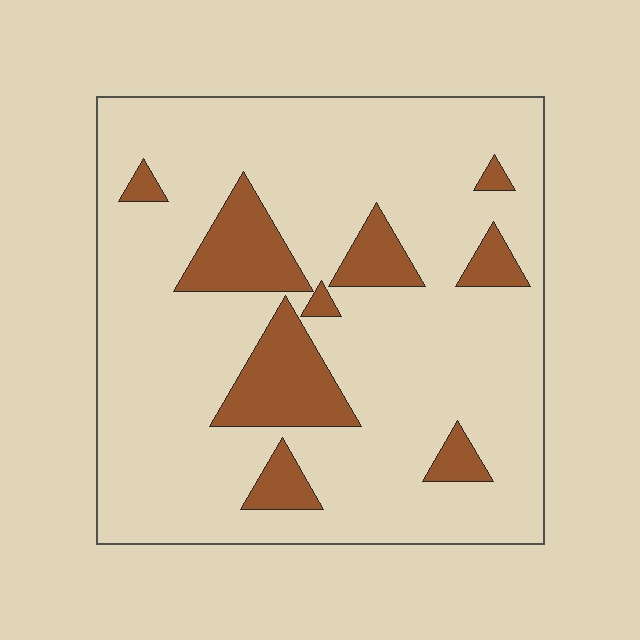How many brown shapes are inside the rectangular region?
9.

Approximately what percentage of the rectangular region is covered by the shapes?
Approximately 15%.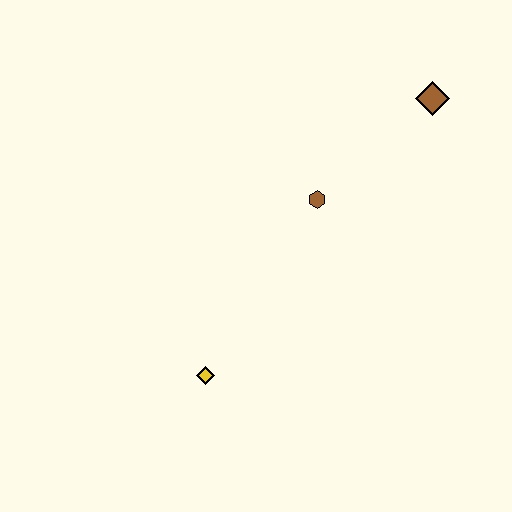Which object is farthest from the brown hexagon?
The yellow diamond is farthest from the brown hexagon.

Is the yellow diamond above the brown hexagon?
No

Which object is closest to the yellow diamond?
The brown hexagon is closest to the yellow diamond.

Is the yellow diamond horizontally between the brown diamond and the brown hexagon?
No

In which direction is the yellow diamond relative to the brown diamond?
The yellow diamond is below the brown diamond.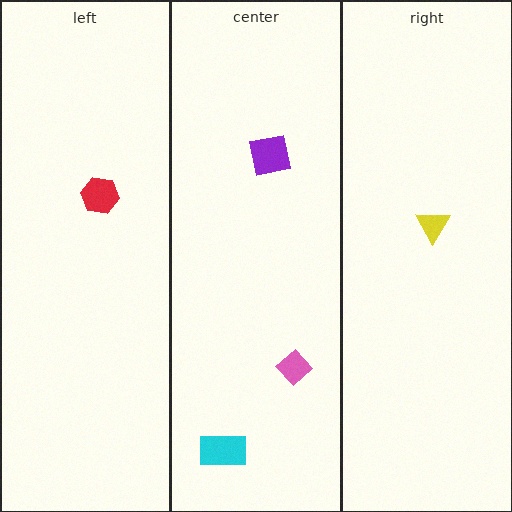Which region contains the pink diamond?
The center region.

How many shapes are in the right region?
1.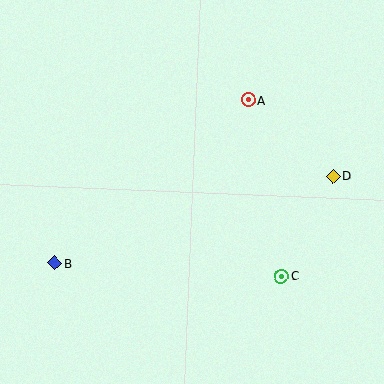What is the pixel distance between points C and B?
The distance between C and B is 227 pixels.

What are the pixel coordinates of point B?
Point B is at (55, 263).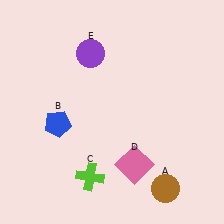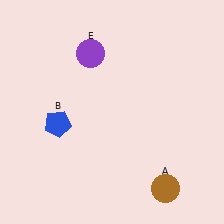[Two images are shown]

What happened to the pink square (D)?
The pink square (D) was removed in Image 2. It was in the bottom-right area of Image 1.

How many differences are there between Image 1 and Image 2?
There are 2 differences between the two images.